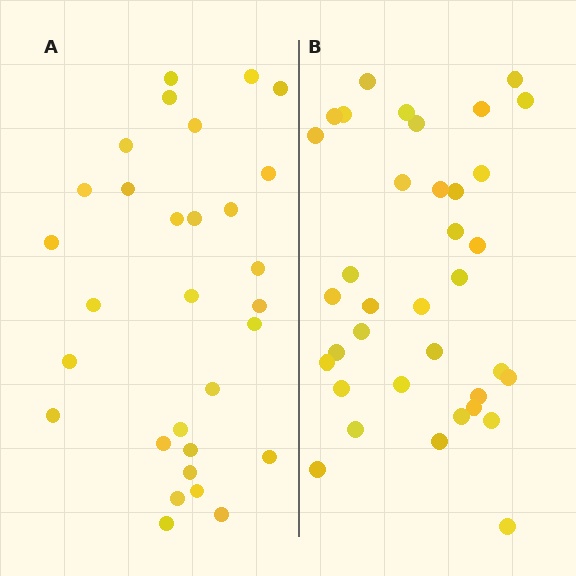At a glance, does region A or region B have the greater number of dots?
Region B (the right region) has more dots.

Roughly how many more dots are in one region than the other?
Region B has about 6 more dots than region A.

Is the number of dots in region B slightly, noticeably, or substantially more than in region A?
Region B has only slightly more — the two regions are fairly close. The ratio is roughly 1.2 to 1.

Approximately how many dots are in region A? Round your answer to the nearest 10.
About 30 dots.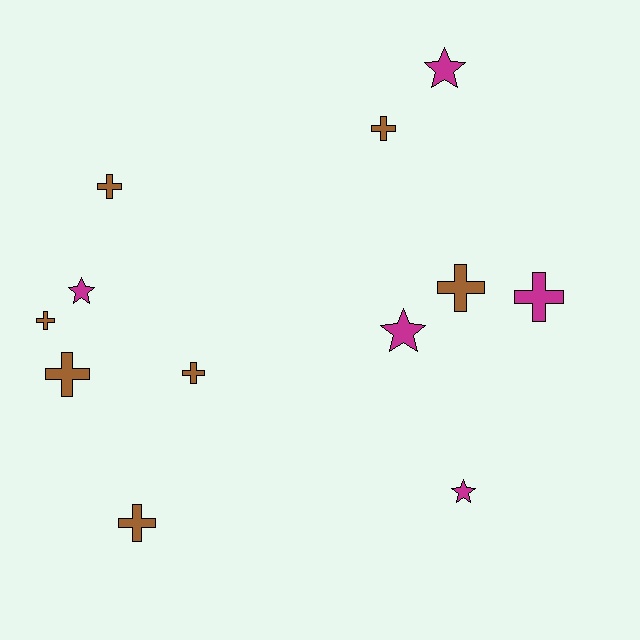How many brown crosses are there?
There are 7 brown crosses.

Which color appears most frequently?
Brown, with 7 objects.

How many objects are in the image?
There are 12 objects.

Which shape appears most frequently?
Cross, with 8 objects.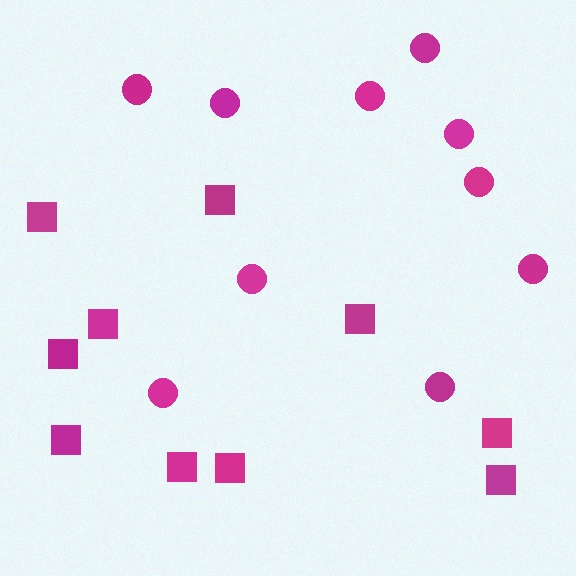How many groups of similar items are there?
There are 2 groups: one group of squares (10) and one group of circles (10).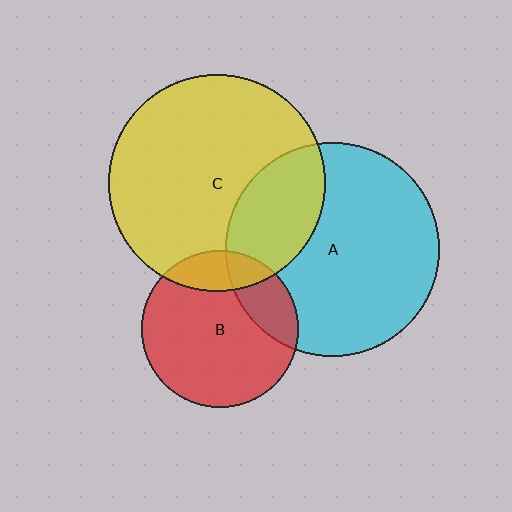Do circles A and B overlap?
Yes.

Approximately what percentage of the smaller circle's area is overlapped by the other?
Approximately 20%.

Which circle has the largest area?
Circle C (yellow).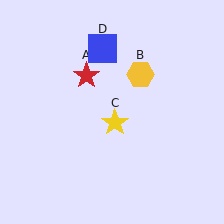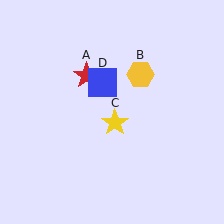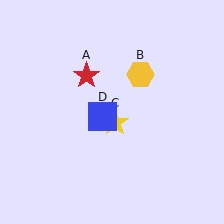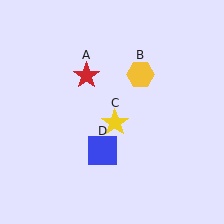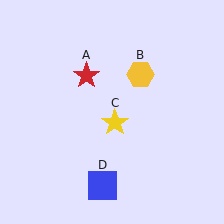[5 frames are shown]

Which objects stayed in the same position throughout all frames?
Red star (object A) and yellow hexagon (object B) and yellow star (object C) remained stationary.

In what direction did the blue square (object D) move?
The blue square (object D) moved down.